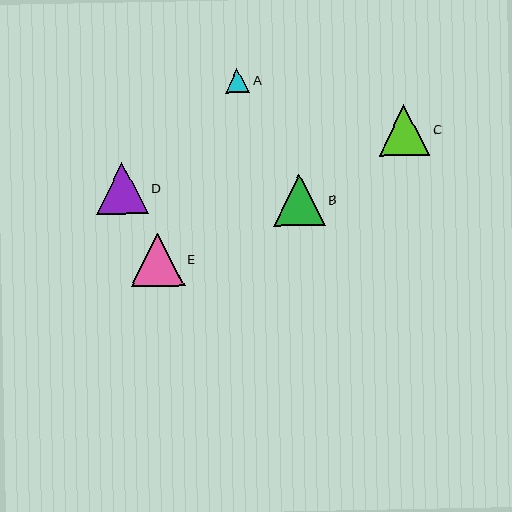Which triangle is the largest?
Triangle E is the largest with a size of approximately 53 pixels.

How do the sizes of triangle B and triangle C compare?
Triangle B and triangle C are approximately the same size.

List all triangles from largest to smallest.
From largest to smallest: E, D, B, C, A.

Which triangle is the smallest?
Triangle A is the smallest with a size of approximately 24 pixels.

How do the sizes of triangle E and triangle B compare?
Triangle E and triangle B are approximately the same size.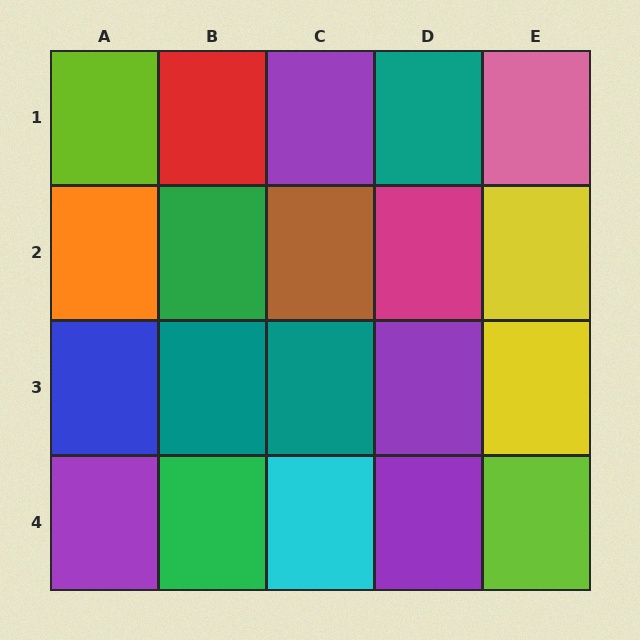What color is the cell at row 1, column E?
Pink.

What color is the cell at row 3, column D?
Purple.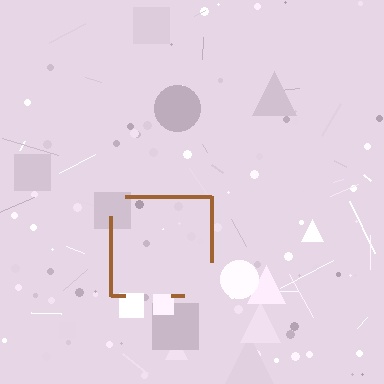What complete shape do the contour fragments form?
The contour fragments form a square.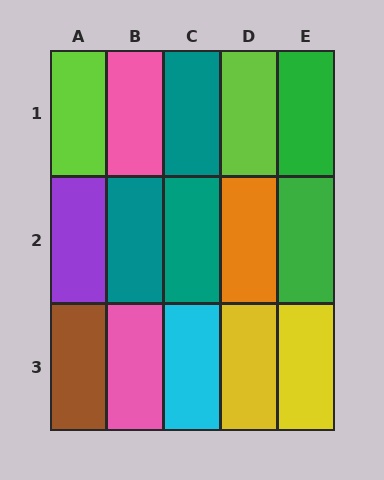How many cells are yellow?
2 cells are yellow.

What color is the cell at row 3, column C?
Cyan.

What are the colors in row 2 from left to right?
Purple, teal, teal, orange, green.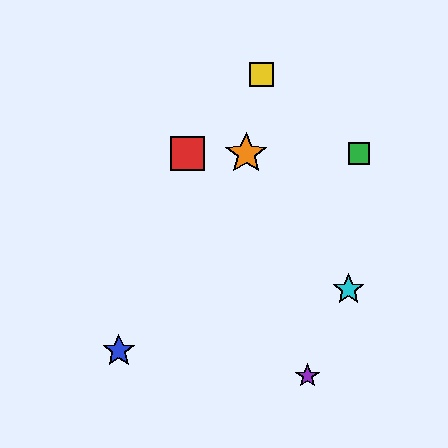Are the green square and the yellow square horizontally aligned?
No, the green square is at y≈154 and the yellow square is at y≈74.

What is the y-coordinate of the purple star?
The purple star is at y≈376.